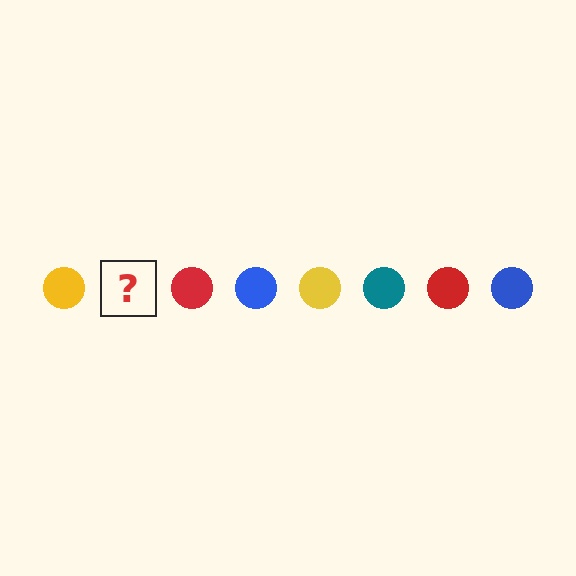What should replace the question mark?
The question mark should be replaced with a teal circle.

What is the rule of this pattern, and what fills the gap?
The rule is that the pattern cycles through yellow, teal, red, blue circles. The gap should be filled with a teal circle.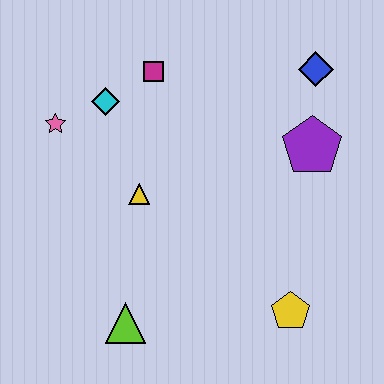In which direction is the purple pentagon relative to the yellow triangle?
The purple pentagon is to the right of the yellow triangle.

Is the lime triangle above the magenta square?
No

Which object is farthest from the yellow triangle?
The blue diamond is farthest from the yellow triangle.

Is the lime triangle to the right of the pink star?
Yes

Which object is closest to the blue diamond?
The purple pentagon is closest to the blue diamond.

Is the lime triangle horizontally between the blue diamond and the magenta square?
No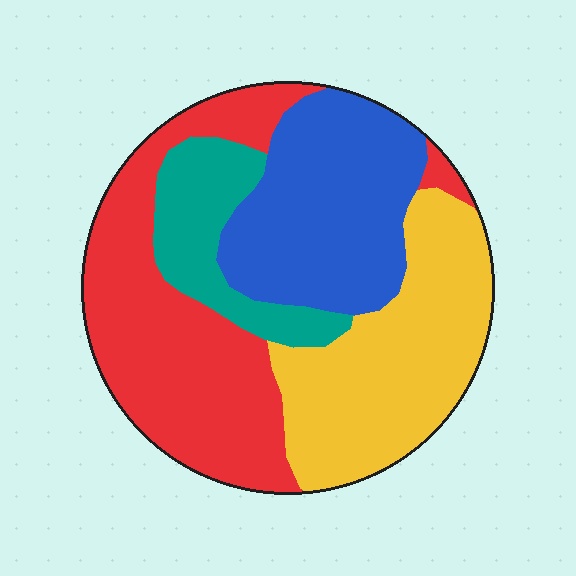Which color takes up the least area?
Teal, at roughly 15%.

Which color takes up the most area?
Red, at roughly 35%.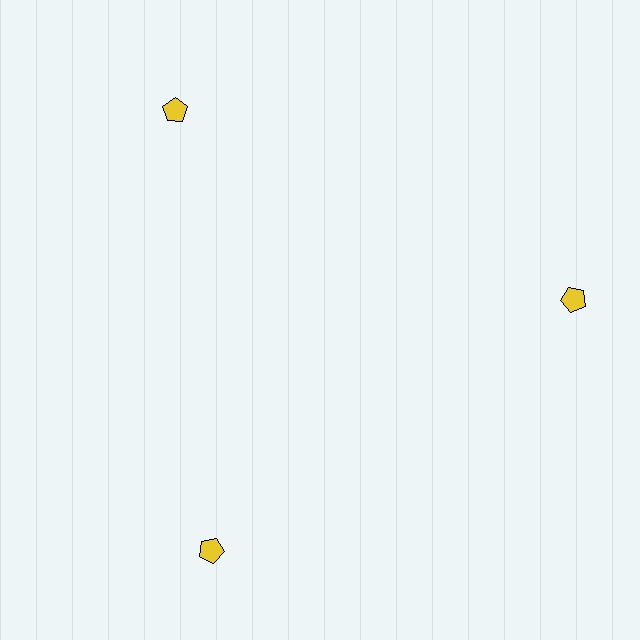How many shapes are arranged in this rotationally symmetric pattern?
There are 3 shapes, arranged in 3 groups of 1.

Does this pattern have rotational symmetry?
Yes, this pattern has 3-fold rotational symmetry. It looks the same after rotating 120 degrees around the center.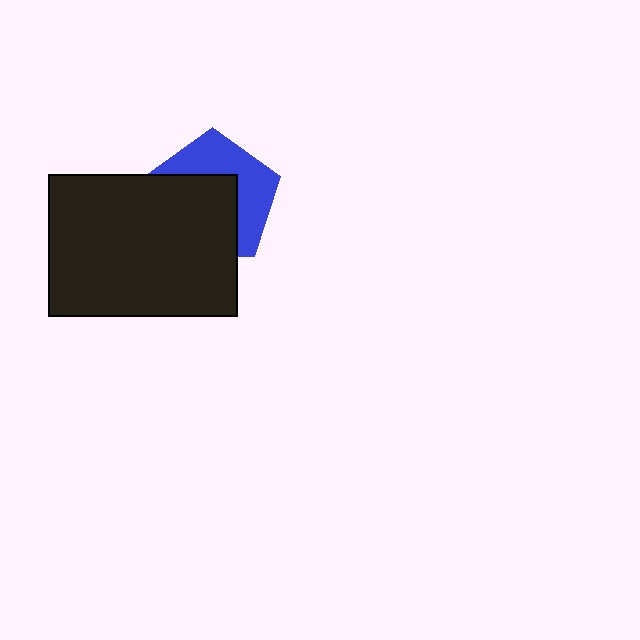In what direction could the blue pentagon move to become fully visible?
The blue pentagon could move toward the upper-right. That would shift it out from behind the black rectangle entirely.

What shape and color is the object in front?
The object in front is a black rectangle.